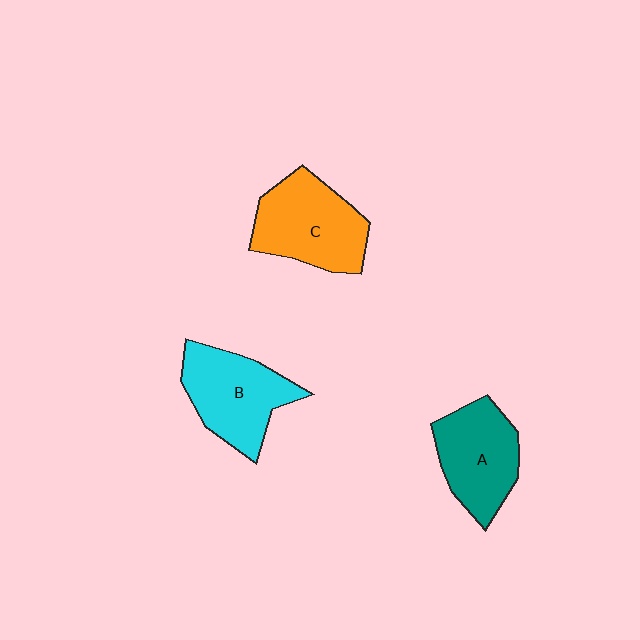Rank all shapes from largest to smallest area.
From largest to smallest: C (orange), B (cyan), A (teal).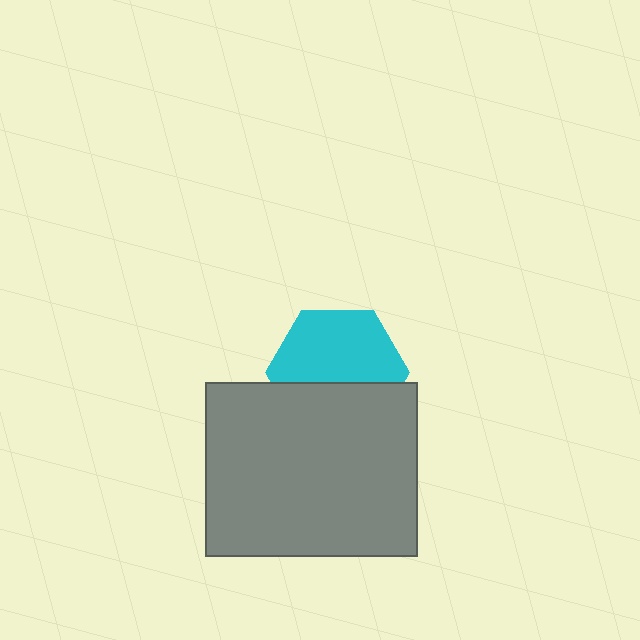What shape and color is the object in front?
The object in front is a gray rectangle.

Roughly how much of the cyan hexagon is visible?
About half of it is visible (roughly 59%).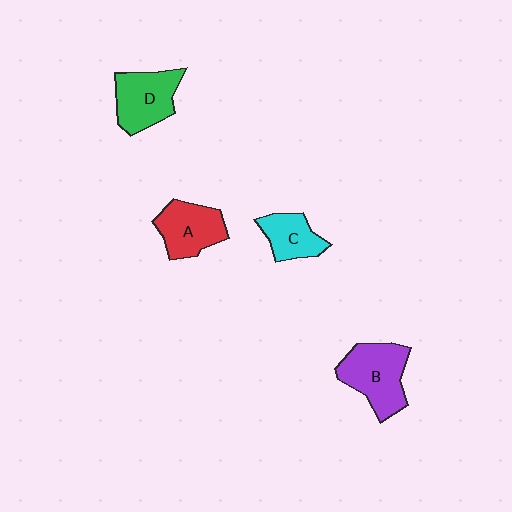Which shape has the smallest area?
Shape C (cyan).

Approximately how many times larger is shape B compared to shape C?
Approximately 1.6 times.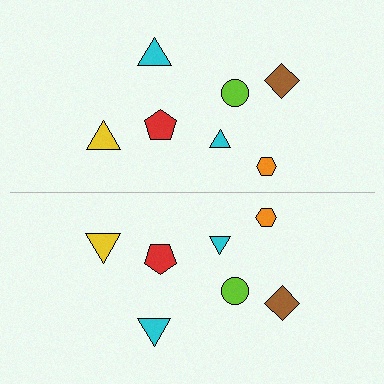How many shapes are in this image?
There are 14 shapes in this image.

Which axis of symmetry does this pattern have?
The pattern has a horizontal axis of symmetry running through the center of the image.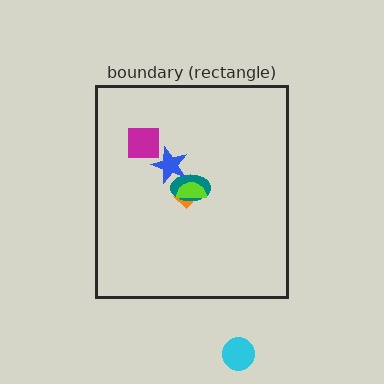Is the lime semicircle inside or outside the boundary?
Inside.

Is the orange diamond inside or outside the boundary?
Inside.